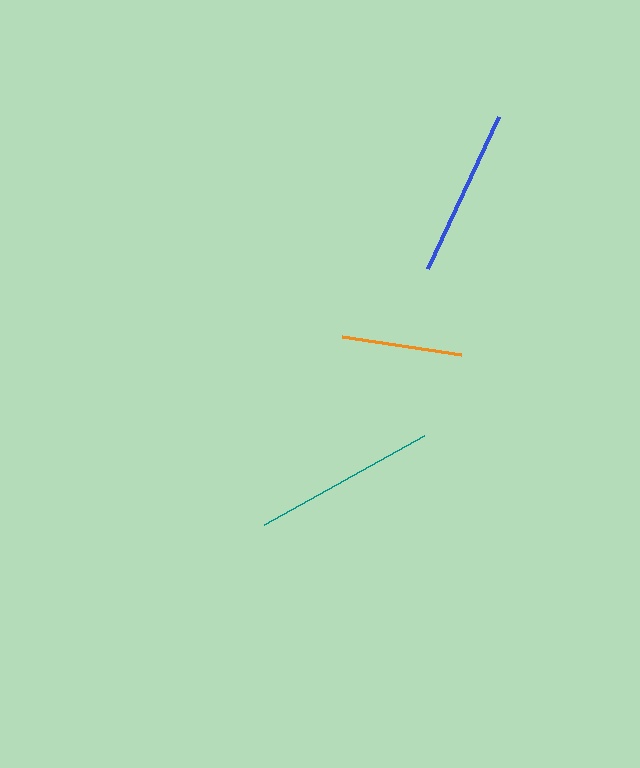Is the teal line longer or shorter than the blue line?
The teal line is longer than the blue line.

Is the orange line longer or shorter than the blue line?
The blue line is longer than the orange line.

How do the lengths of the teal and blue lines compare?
The teal and blue lines are approximately the same length.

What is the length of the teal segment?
The teal segment is approximately 183 pixels long.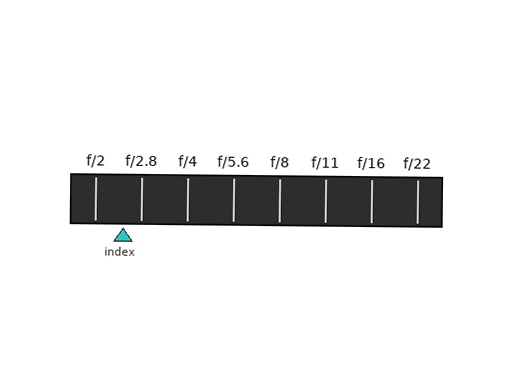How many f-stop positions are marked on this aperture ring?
There are 8 f-stop positions marked.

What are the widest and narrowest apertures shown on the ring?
The widest aperture shown is f/2 and the narrowest is f/22.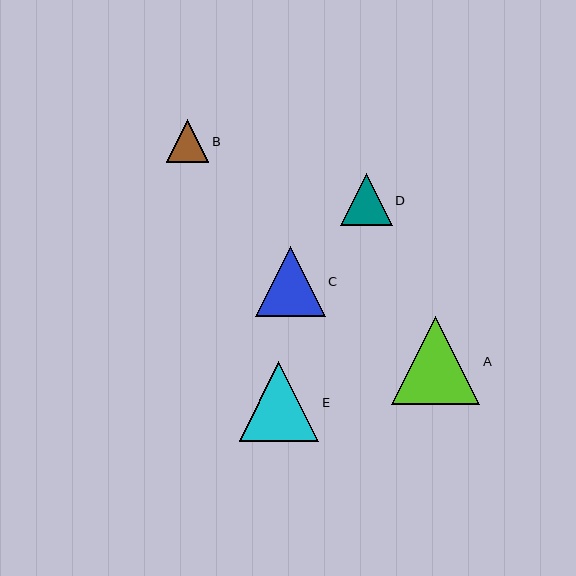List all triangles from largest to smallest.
From largest to smallest: A, E, C, D, B.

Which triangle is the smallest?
Triangle B is the smallest with a size of approximately 43 pixels.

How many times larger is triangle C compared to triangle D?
Triangle C is approximately 1.4 times the size of triangle D.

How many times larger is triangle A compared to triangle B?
Triangle A is approximately 2.1 times the size of triangle B.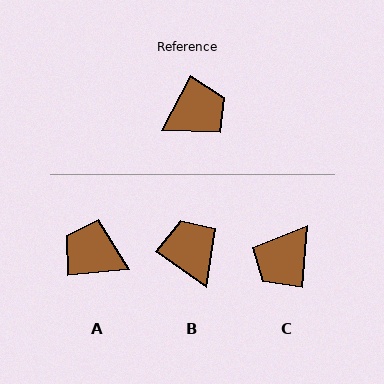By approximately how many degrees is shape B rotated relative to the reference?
Approximately 83 degrees counter-clockwise.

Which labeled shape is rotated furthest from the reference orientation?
C, about 156 degrees away.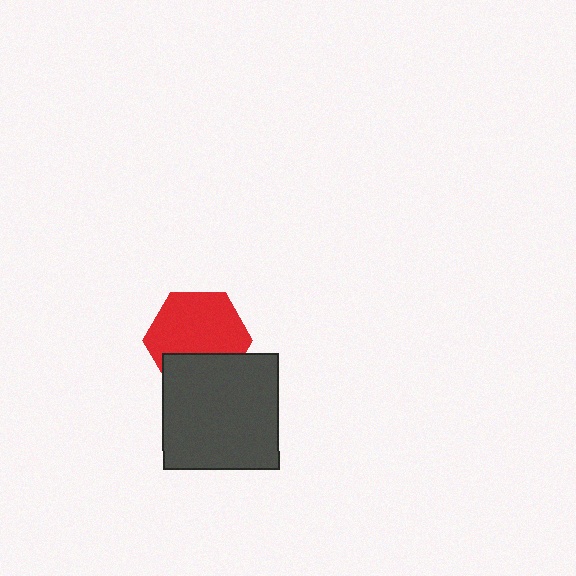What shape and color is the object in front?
The object in front is a dark gray square.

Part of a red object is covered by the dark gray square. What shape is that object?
It is a hexagon.